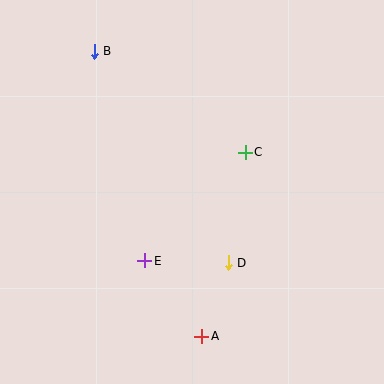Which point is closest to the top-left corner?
Point B is closest to the top-left corner.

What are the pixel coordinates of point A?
Point A is at (202, 336).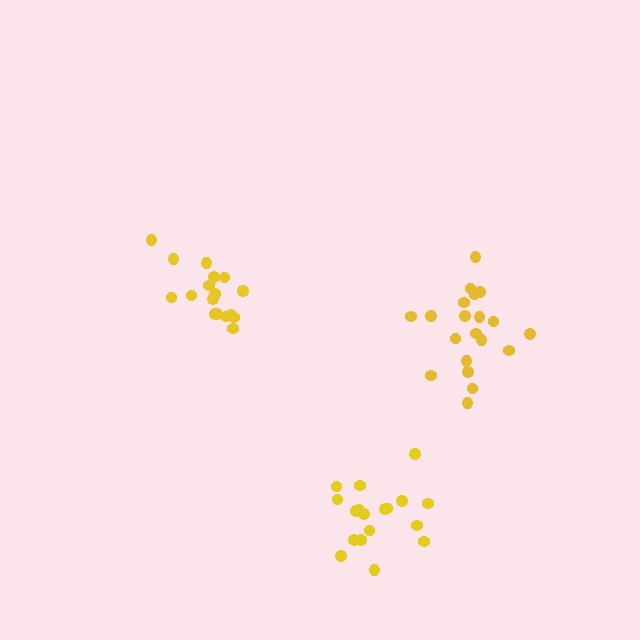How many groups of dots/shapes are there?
There are 3 groups.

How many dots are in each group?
Group 1: 17 dots, Group 2: 18 dots, Group 3: 20 dots (55 total).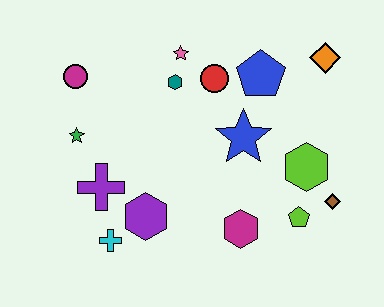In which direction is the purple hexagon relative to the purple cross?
The purple hexagon is to the right of the purple cross.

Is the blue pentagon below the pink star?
Yes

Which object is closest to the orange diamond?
The blue pentagon is closest to the orange diamond.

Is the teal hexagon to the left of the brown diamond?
Yes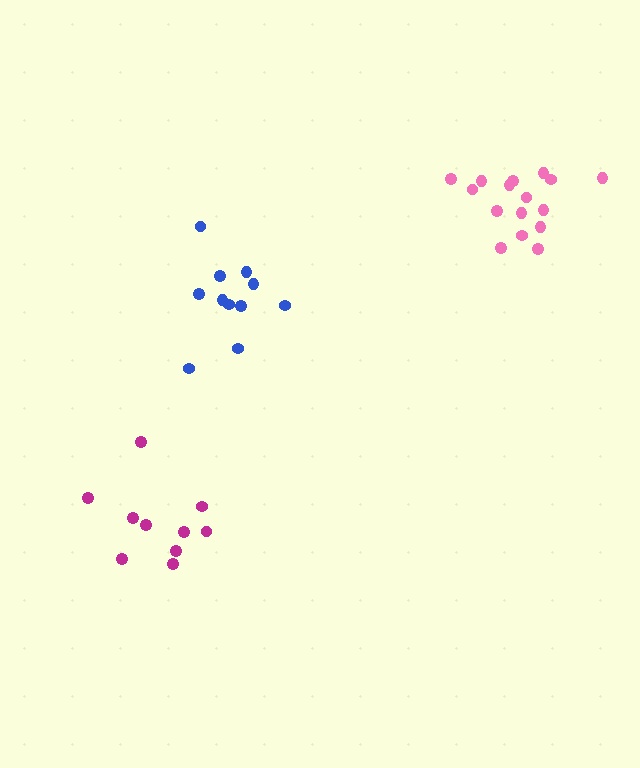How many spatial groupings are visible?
There are 3 spatial groupings.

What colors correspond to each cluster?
The clusters are colored: magenta, pink, blue.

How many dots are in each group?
Group 1: 10 dots, Group 2: 16 dots, Group 3: 11 dots (37 total).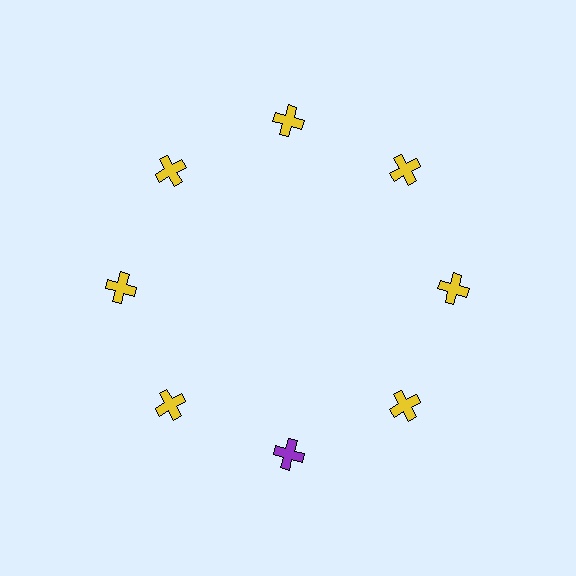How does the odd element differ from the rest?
It has a different color: purple instead of yellow.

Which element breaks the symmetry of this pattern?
The purple cross at roughly the 6 o'clock position breaks the symmetry. All other shapes are yellow crosses.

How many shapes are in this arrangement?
There are 8 shapes arranged in a ring pattern.